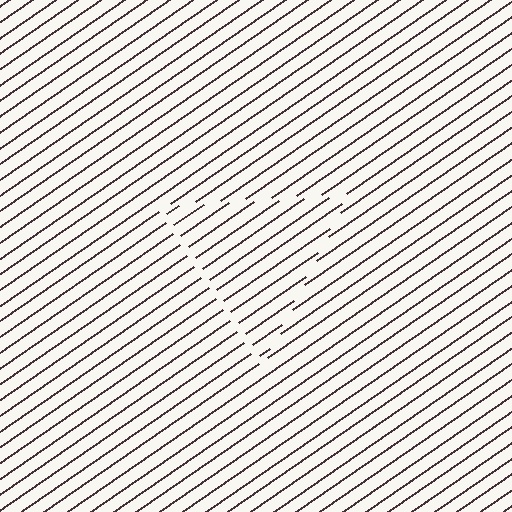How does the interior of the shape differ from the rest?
The interior of the shape contains the same grating, shifted by half a period — the contour is defined by the phase discontinuity where line-ends from the inner and outer gratings abut.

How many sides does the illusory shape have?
3 sides — the line-ends trace a triangle.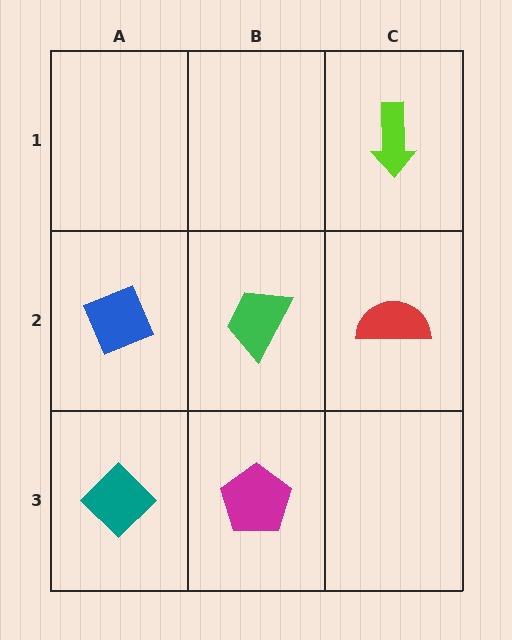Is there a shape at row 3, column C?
No, that cell is empty.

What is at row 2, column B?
A green trapezoid.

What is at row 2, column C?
A red semicircle.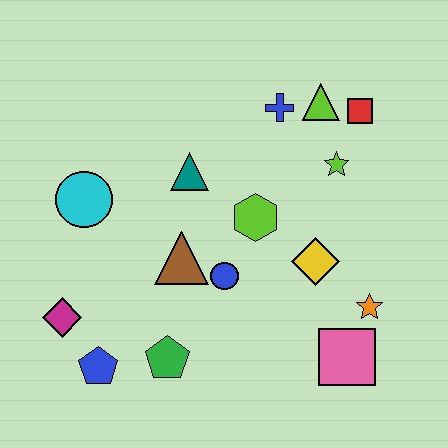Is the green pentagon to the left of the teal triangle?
Yes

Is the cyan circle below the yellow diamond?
No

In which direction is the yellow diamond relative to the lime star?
The yellow diamond is below the lime star.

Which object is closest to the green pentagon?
The blue pentagon is closest to the green pentagon.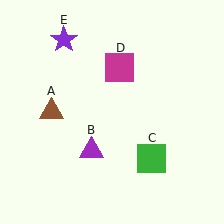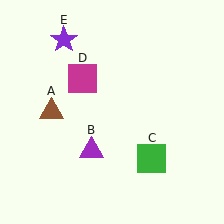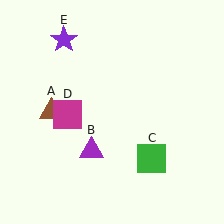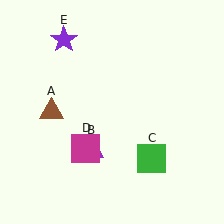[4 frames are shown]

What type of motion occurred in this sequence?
The magenta square (object D) rotated counterclockwise around the center of the scene.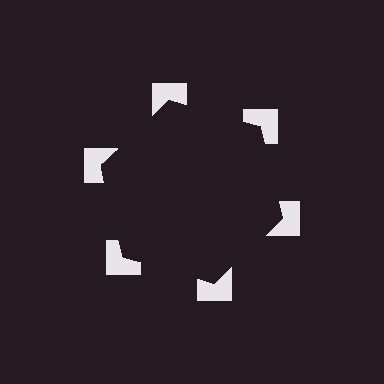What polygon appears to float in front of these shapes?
An illusory hexagon — its edges are inferred from the aligned wedge cuts in the notched squares, not physically drawn.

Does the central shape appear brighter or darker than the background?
It typically appears slightly darker than the background, even though no actual brightness change is drawn.